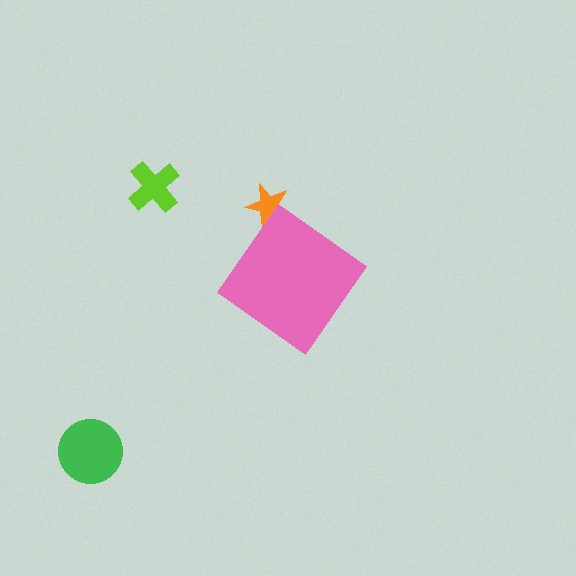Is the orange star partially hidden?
Yes, the orange star is partially hidden behind the pink diamond.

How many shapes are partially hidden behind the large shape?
1 shape is partially hidden.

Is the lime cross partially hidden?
No, the lime cross is fully visible.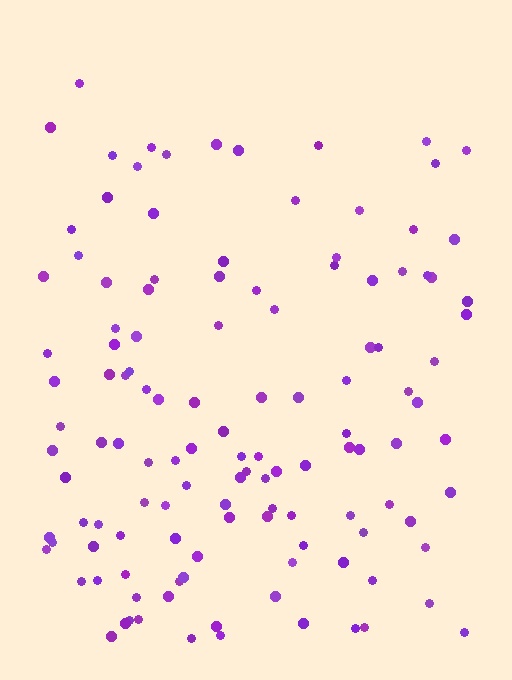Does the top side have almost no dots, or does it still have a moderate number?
Still a moderate number, just noticeably fewer than the bottom.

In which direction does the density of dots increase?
From top to bottom, with the bottom side densest.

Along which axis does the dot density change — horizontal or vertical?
Vertical.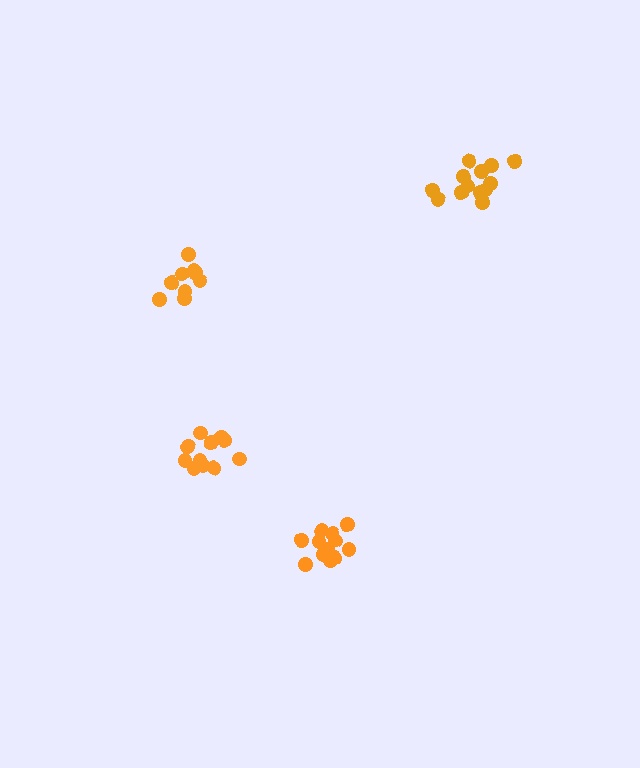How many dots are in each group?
Group 1: 12 dots, Group 2: 9 dots, Group 3: 13 dots, Group 4: 11 dots (45 total).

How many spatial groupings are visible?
There are 4 spatial groupings.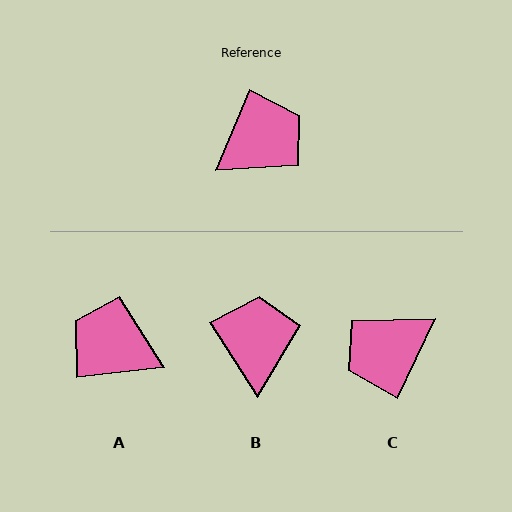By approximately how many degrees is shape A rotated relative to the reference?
Approximately 119 degrees counter-clockwise.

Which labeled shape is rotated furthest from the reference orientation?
C, about 178 degrees away.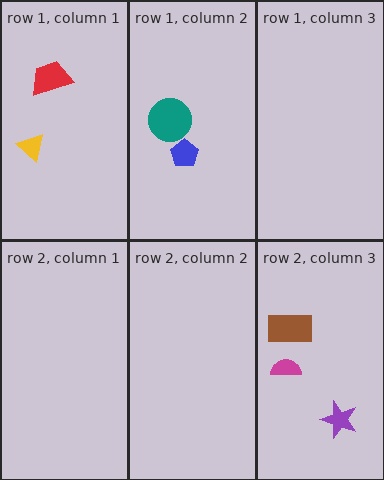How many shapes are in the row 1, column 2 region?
2.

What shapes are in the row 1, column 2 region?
The blue pentagon, the teal circle.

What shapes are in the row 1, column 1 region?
The yellow triangle, the red trapezoid.